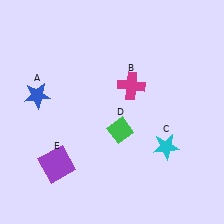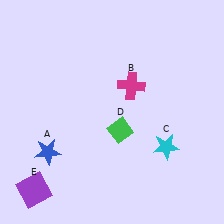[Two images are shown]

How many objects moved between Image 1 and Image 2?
2 objects moved between the two images.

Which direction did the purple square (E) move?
The purple square (E) moved down.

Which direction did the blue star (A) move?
The blue star (A) moved down.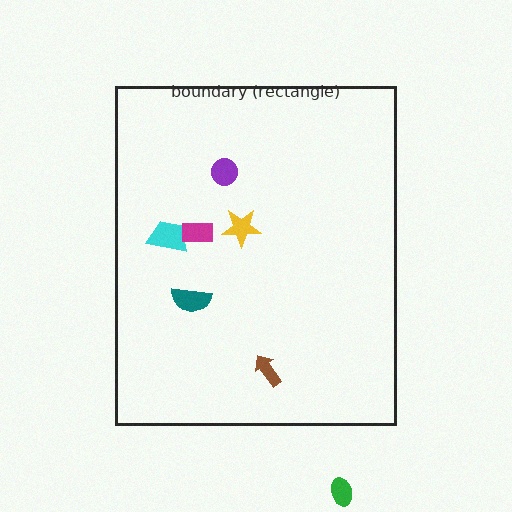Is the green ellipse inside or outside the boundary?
Outside.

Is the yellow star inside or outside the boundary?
Inside.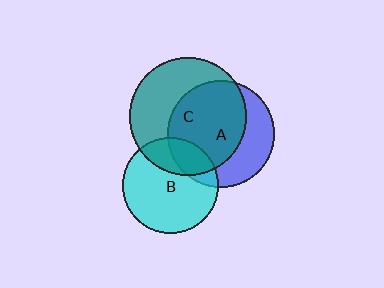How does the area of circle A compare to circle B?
Approximately 1.2 times.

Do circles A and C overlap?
Yes.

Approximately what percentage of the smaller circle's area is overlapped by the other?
Approximately 65%.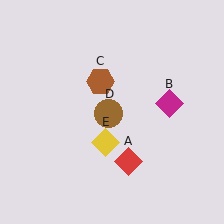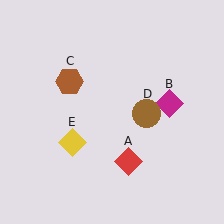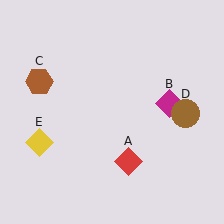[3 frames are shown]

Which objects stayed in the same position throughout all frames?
Red diamond (object A) and magenta diamond (object B) remained stationary.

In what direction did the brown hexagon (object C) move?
The brown hexagon (object C) moved left.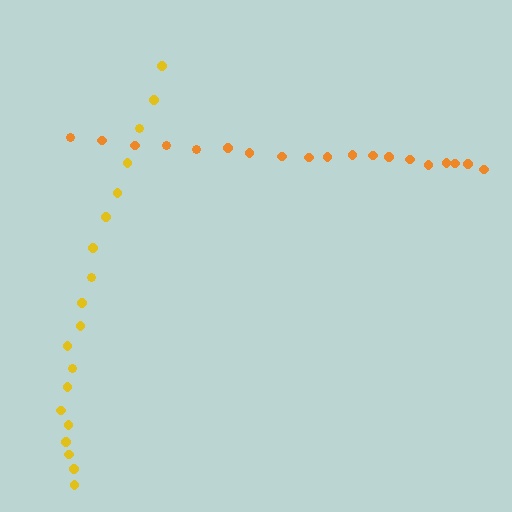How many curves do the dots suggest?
There are 2 distinct paths.